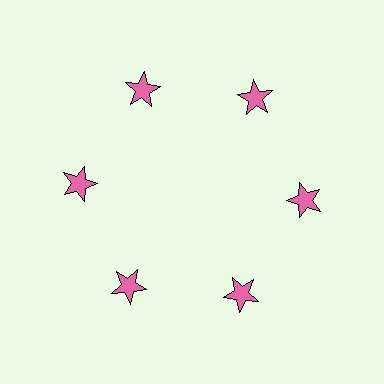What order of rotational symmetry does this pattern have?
This pattern has 6-fold rotational symmetry.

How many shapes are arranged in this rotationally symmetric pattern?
There are 6 shapes, arranged in 6 groups of 1.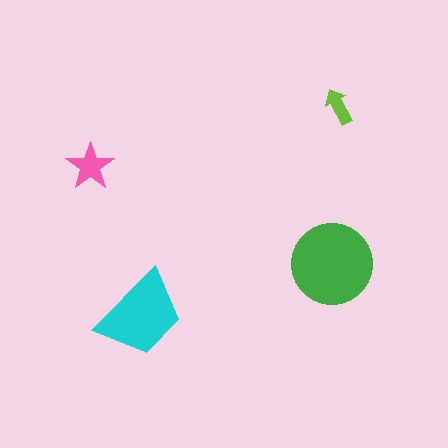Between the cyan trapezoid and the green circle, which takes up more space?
The green circle.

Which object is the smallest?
The lime arrow.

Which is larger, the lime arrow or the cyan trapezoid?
The cyan trapezoid.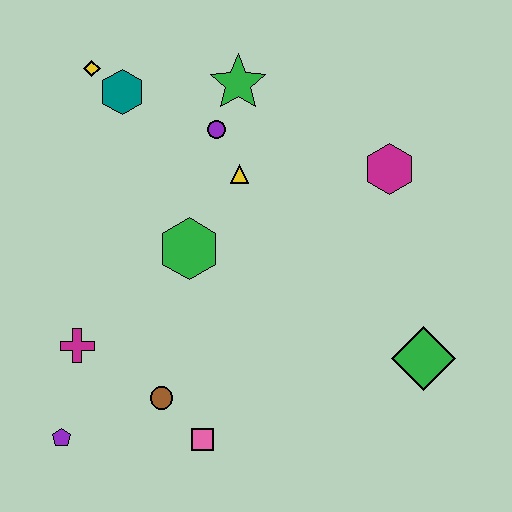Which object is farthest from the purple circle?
The purple pentagon is farthest from the purple circle.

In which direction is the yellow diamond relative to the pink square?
The yellow diamond is above the pink square.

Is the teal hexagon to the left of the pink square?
Yes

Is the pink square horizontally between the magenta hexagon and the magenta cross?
Yes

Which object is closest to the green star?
The purple circle is closest to the green star.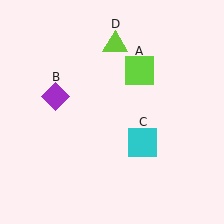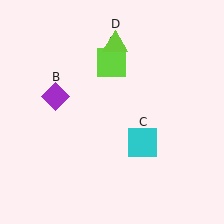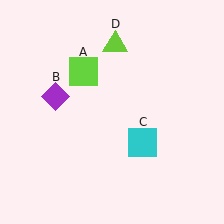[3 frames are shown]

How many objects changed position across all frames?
1 object changed position: lime square (object A).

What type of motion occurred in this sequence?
The lime square (object A) rotated counterclockwise around the center of the scene.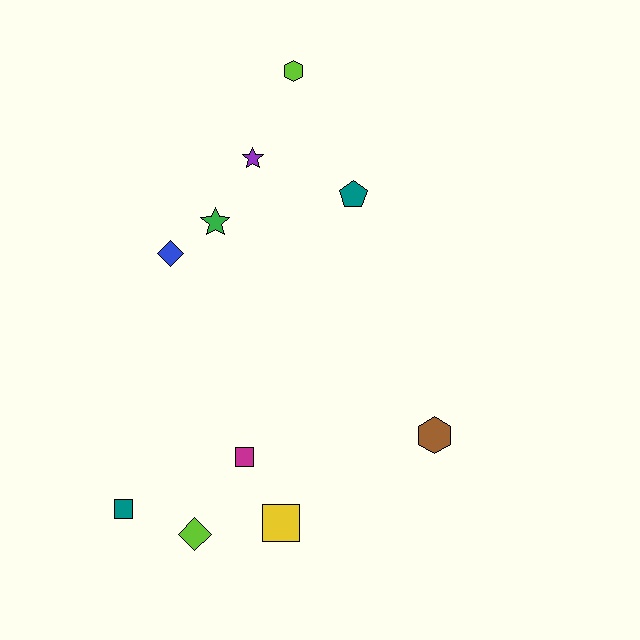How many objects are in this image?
There are 10 objects.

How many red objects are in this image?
There are no red objects.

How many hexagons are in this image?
There are 2 hexagons.